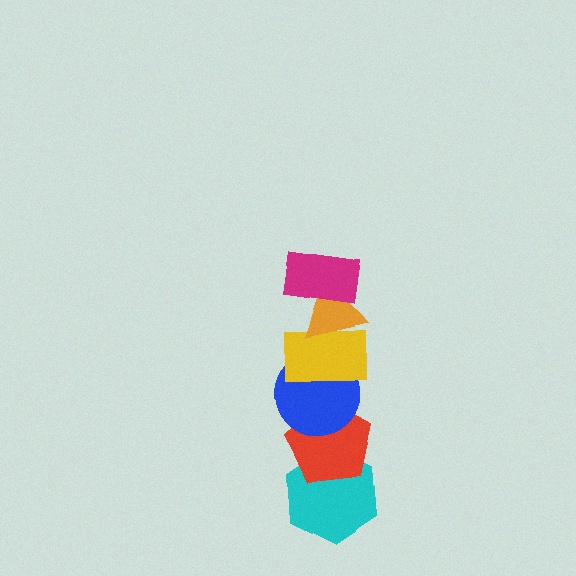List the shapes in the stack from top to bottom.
From top to bottom: the magenta rectangle, the orange triangle, the yellow rectangle, the blue circle, the red pentagon, the cyan hexagon.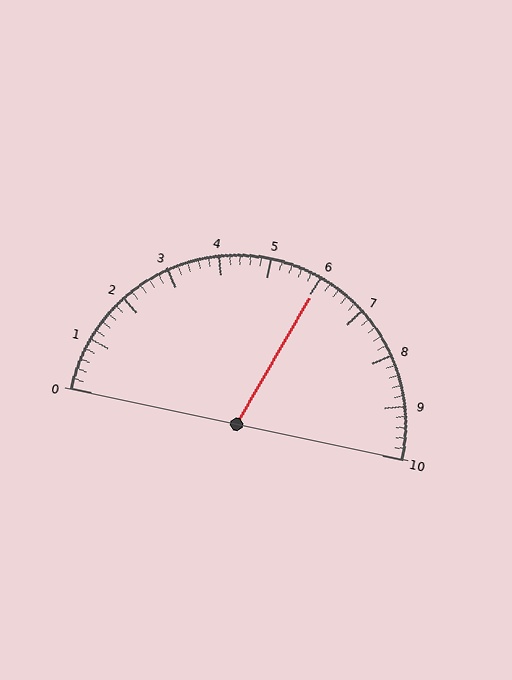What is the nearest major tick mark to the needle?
The nearest major tick mark is 6.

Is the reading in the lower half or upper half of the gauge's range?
The reading is in the upper half of the range (0 to 10).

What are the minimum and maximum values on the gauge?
The gauge ranges from 0 to 10.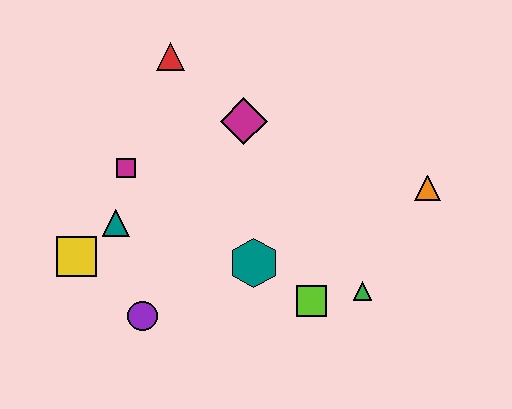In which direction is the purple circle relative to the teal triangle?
The purple circle is below the teal triangle.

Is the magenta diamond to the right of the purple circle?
Yes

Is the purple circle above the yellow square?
No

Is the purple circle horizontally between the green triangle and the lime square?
No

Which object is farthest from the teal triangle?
The orange triangle is farthest from the teal triangle.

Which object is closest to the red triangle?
The magenta diamond is closest to the red triangle.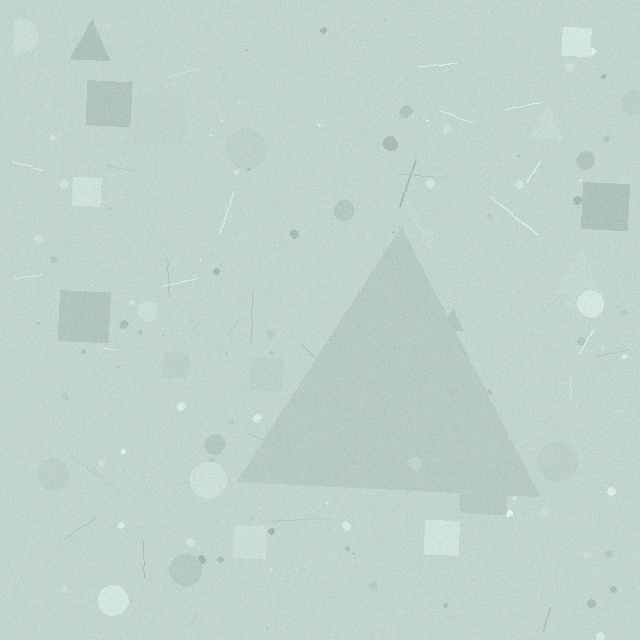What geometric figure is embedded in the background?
A triangle is embedded in the background.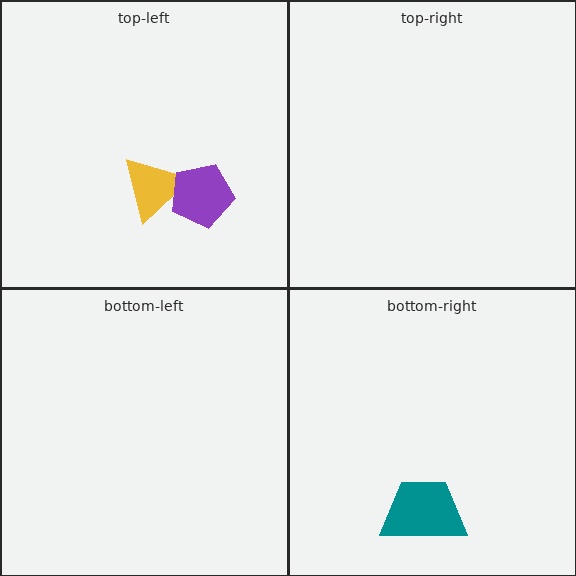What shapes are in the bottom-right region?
The teal trapezoid.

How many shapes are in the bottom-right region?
1.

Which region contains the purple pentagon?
The top-left region.